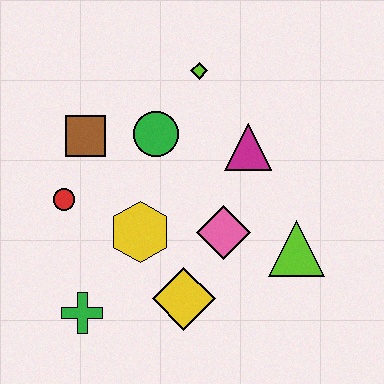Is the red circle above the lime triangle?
Yes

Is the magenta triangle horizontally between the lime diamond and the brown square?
No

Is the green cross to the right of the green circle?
No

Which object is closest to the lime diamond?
The green circle is closest to the lime diamond.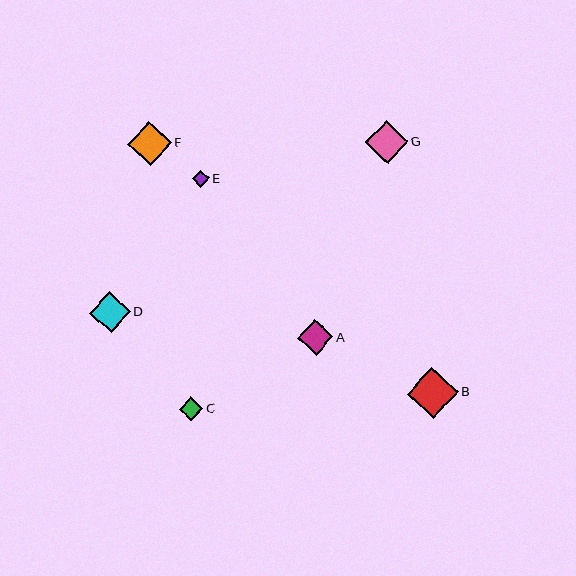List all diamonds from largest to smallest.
From largest to smallest: B, F, G, D, A, C, E.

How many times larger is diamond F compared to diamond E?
Diamond F is approximately 2.6 times the size of diamond E.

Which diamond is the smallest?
Diamond E is the smallest with a size of approximately 17 pixels.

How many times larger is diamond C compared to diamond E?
Diamond C is approximately 1.4 times the size of diamond E.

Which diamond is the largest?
Diamond B is the largest with a size of approximately 51 pixels.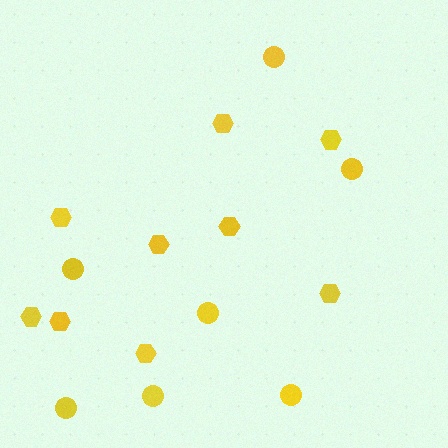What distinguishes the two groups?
There are 2 groups: one group of circles (7) and one group of hexagons (9).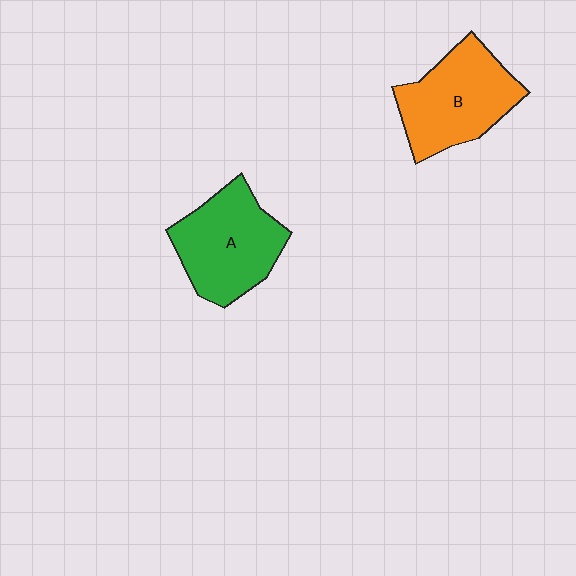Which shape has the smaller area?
Shape A (green).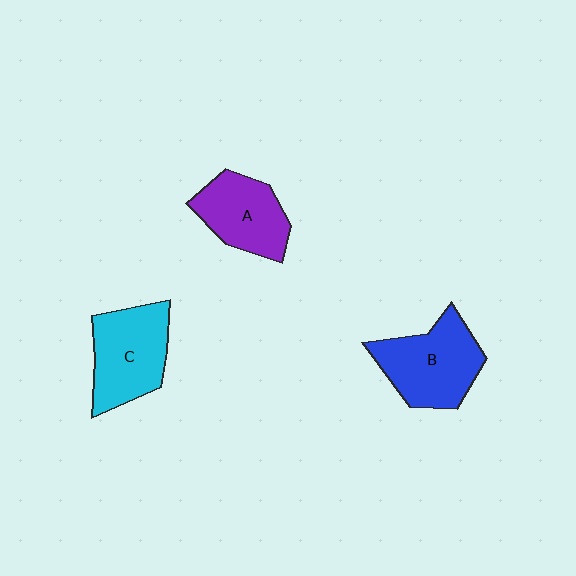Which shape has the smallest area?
Shape A (purple).